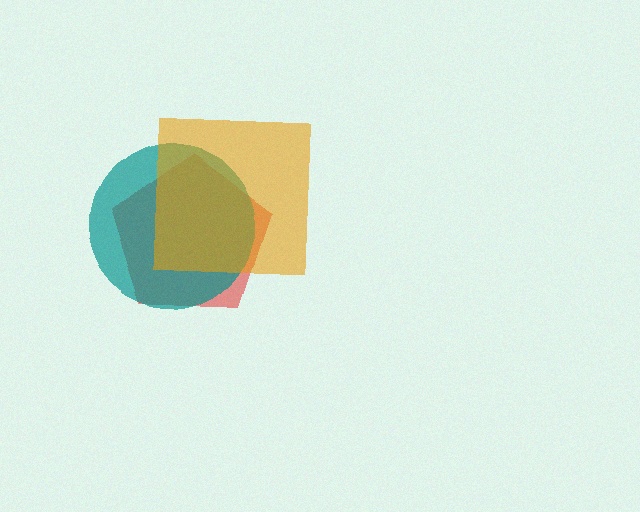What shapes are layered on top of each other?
The layered shapes are: a red pentagon, a teal circle, an orange square.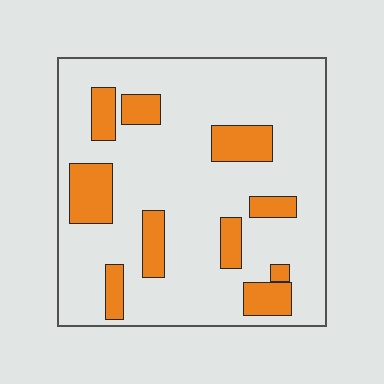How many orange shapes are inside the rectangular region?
10.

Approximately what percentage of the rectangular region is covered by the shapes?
Approximately 20%.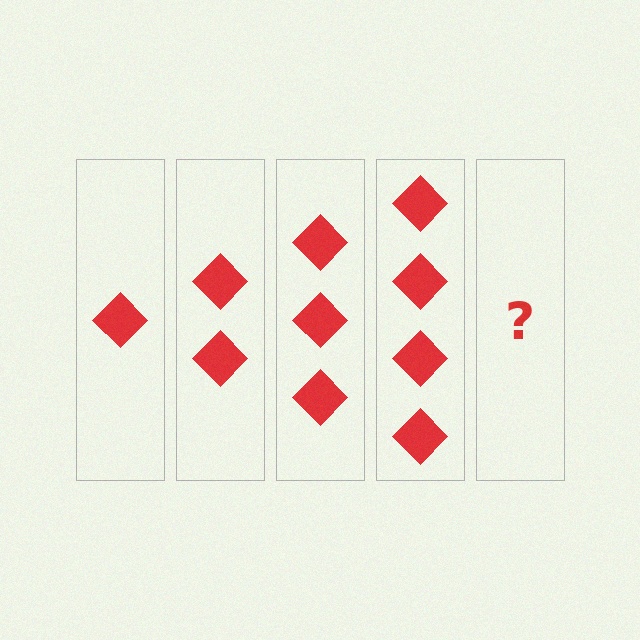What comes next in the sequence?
The next element should be 5 diamonds.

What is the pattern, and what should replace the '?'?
The pattern is that each step adds one more diamond. The '?' should be 5 diamonds.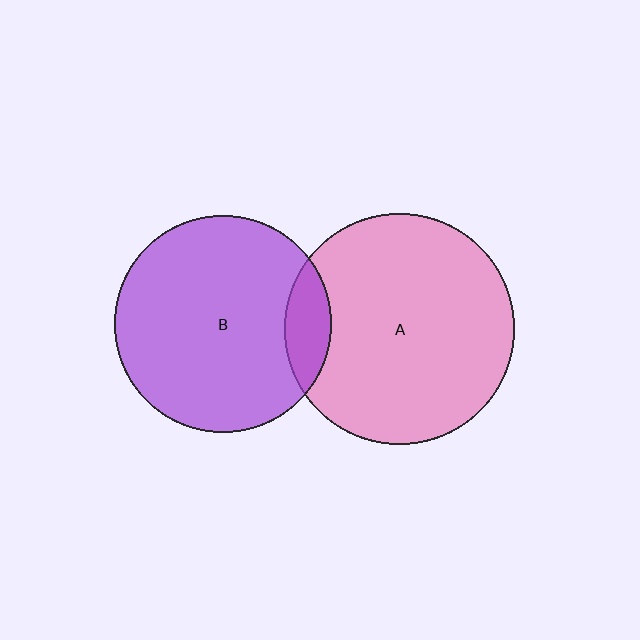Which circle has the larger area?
Circle A (pink).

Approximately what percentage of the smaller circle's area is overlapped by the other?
Approximately 10%.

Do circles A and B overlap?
Yes.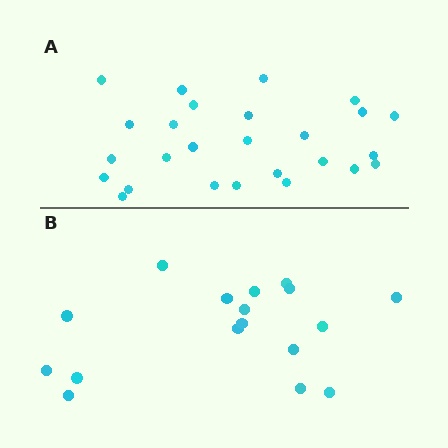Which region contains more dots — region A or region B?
Region A (the top region) has more dots.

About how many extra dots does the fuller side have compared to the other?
Region A has roughly 8 or so more dots than region B.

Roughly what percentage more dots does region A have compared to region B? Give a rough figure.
About 55% more.